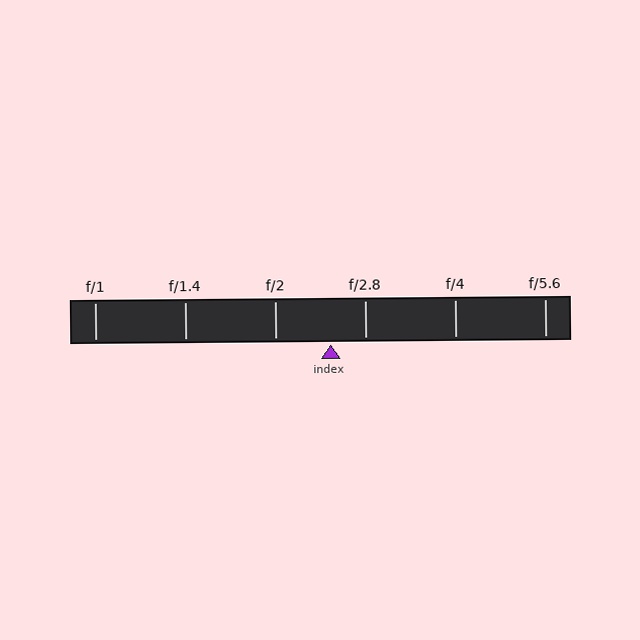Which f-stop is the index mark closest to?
The index mark is closest to f/2.8.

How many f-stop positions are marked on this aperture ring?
There are 6 f-stop positions marked.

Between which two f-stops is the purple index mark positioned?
The index mark is between f/2 and f/2.8.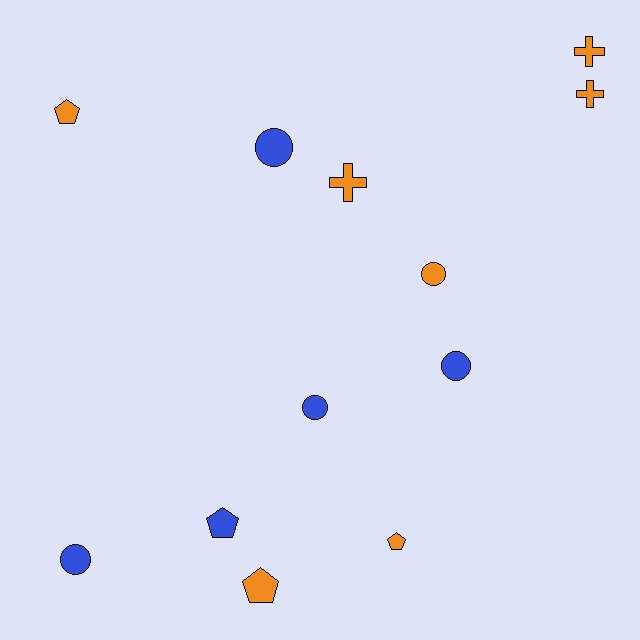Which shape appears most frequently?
Circle, with 5 objects.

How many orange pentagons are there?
There are 3 orange pentagons.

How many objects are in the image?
There are 12 objects.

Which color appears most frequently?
Orange, with 7 objects.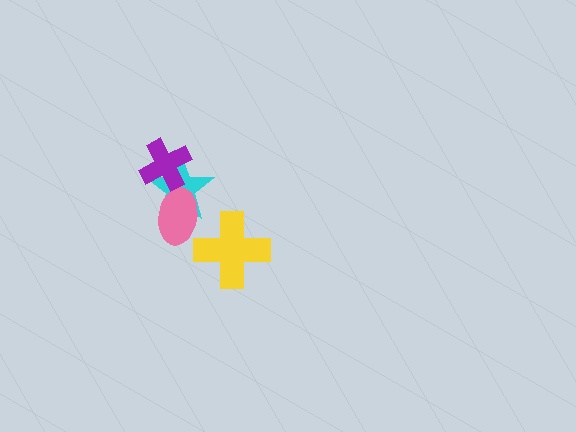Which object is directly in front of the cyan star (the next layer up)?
The pink ellipse is directly in front of the cyan star.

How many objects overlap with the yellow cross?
0 objects overlap with the yellow cross.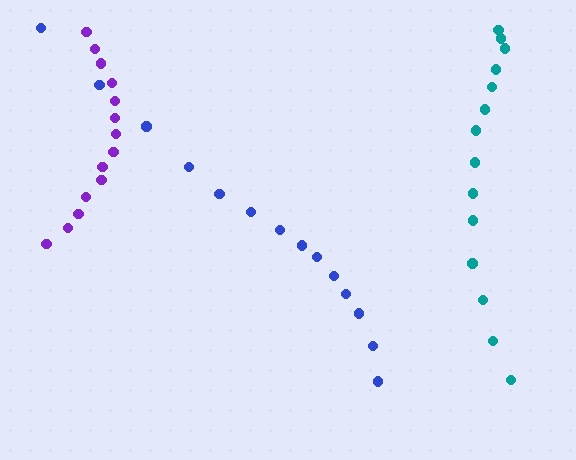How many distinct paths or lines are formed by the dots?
There are 3 distinct paths.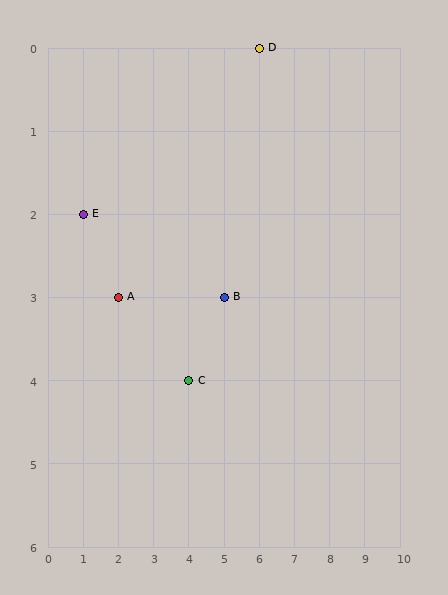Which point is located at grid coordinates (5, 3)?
Point B is at (5, 3).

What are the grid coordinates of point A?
Point A is at grid coordinates (2, 3).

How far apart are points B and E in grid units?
Points B and E are 4 columns and 1 row apart (about 4.1 grid units diagonally).